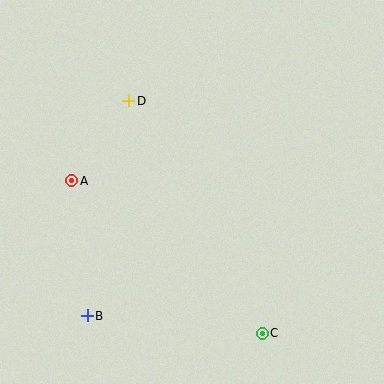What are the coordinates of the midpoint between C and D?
The midpoint between C and D is at (195, 217).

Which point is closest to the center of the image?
Point D at (129, 101) is closest to the center.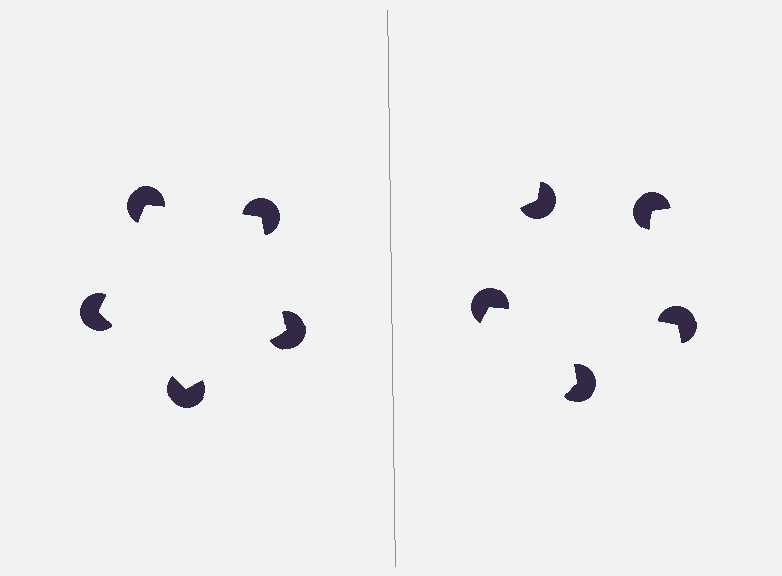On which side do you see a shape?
An illusory pentagon appears on the left side. On the right side the wedge cuts are rotated, so no coherent shape forms.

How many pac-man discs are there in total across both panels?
10 — 5 on each side.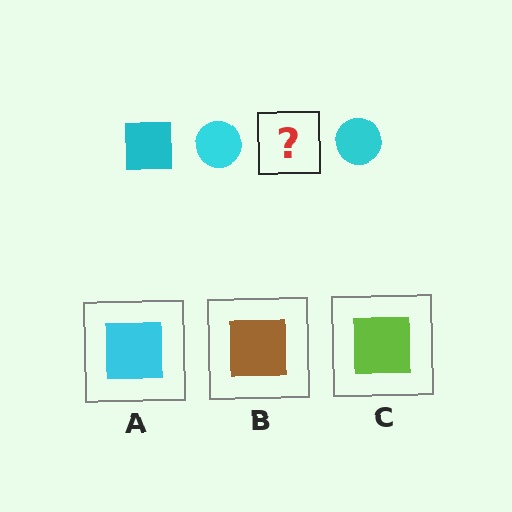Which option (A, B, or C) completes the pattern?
A.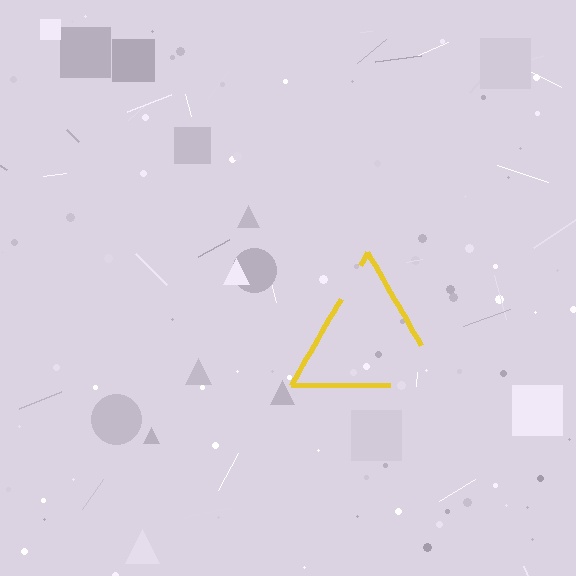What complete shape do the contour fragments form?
The contour fragments form a triangle.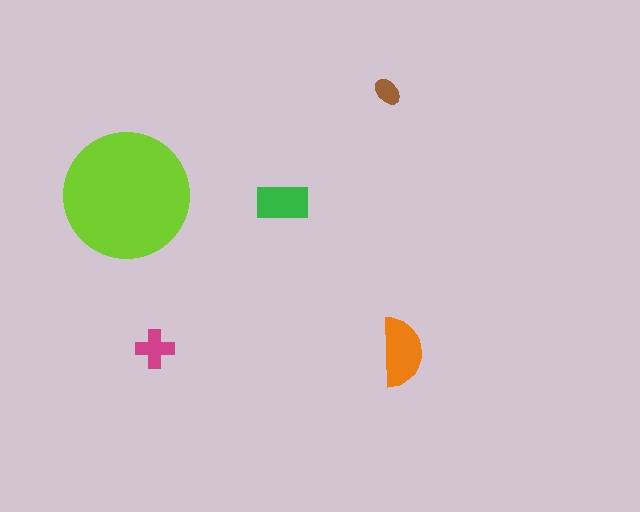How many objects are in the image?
There are 5 objects in the image.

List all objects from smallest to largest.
The brown ellipse, the magenta cross, the green rectangle, the orange semicircle, the lime circle.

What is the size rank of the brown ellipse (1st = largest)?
5th.